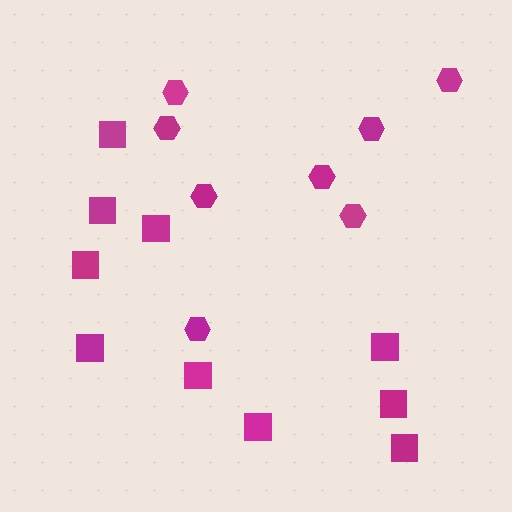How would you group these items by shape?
There are 2 groups: one group of hexagons (8) and one group of squares (10).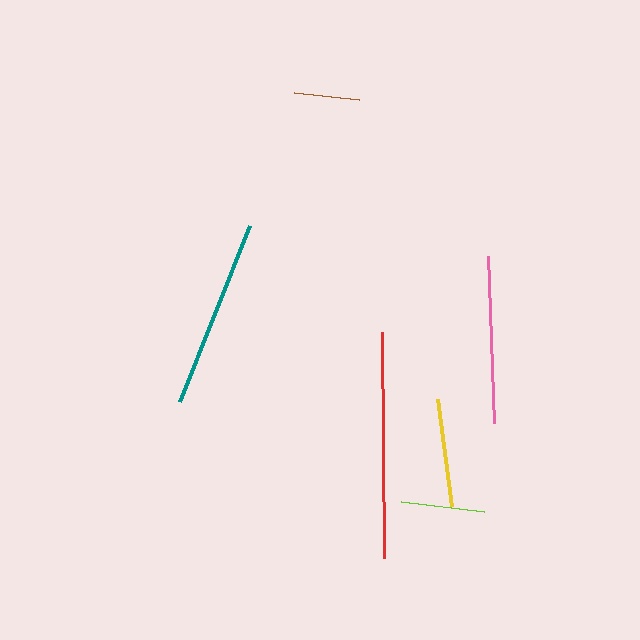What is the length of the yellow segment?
The yellow segment is approximately 108 pixels long.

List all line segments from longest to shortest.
From longest to shortest: red, teal, pink, yellow, lime, brown.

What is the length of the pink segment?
The pink segment is approximately 167 pixels long.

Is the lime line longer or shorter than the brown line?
The lime line is longer than the brown line.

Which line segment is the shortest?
The brown line is the shortest at approximately 65 pixels.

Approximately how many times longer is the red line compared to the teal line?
The red line is approximately 1.2 times the length of the teal line.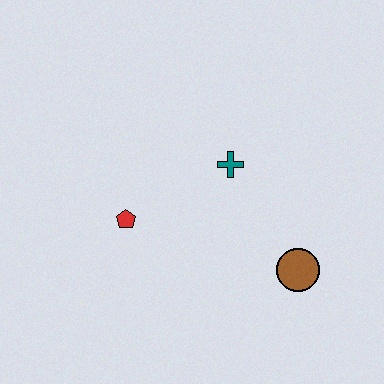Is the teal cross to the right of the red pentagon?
Yes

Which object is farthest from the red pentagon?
The brown circle is farthest from the red pentagon.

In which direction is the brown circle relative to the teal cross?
The brown circle is below the teal cross.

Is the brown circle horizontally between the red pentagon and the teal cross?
No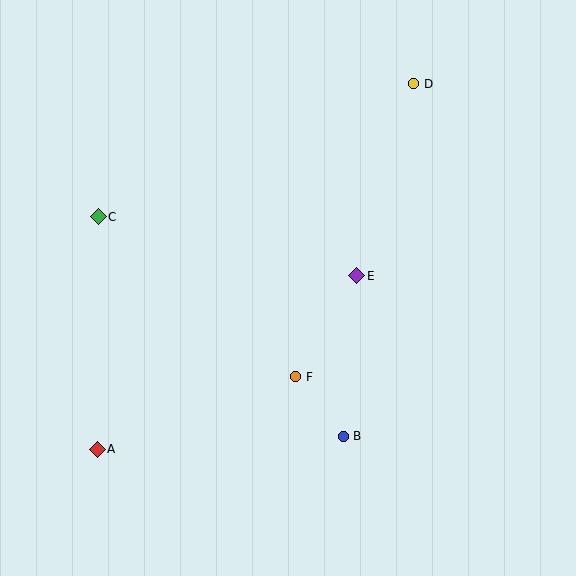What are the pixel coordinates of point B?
Point B is at (343, 436).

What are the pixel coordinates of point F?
Point F is at (296, 377).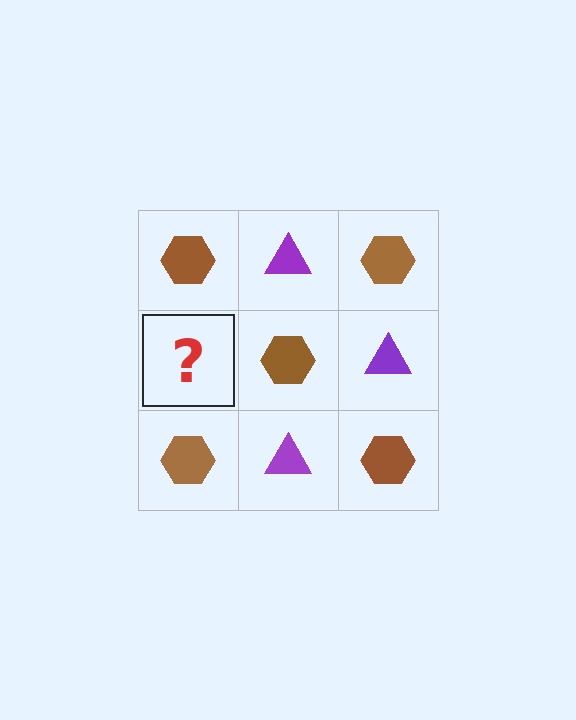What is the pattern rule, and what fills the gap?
The rule is that it alternates brown hexagon and purple triangle in a checkerboard pattern. The gap should be filled with a purple triangle.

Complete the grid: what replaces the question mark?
The question mark should be replaced with a purple triangle.